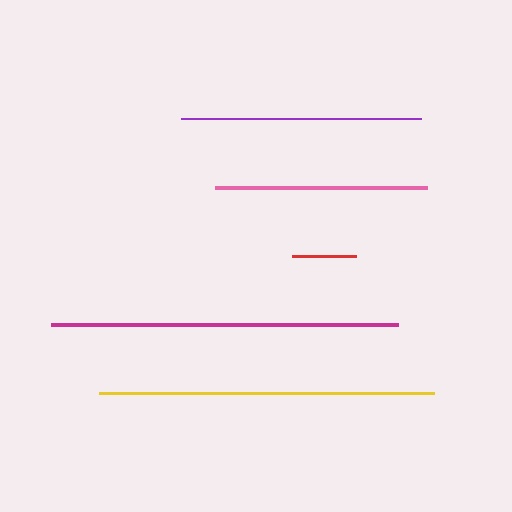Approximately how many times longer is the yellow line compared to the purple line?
The yellow line is approximately 1.4 times the length of the purple line.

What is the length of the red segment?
The red segment is approximately 64 pixels long.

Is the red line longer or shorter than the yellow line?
The yellow line is longer than the red line.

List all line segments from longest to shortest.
From longest to shortest: magenta, yellow, purple, pink, red.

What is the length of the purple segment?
The purple segment is approximately 239 pixels long.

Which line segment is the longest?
The magenta line is the longest at approximately 348 pixels.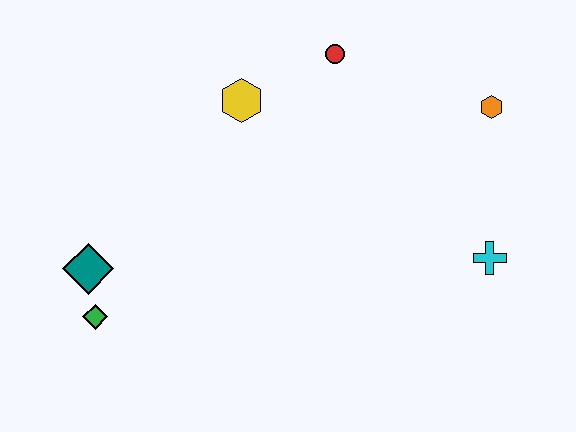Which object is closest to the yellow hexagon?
The red circle is closest to the yellow hexagon.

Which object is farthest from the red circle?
The green diamond is farthest from the red circle.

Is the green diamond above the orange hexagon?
No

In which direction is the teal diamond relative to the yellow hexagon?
The teal diamond is below the yellow hexagon.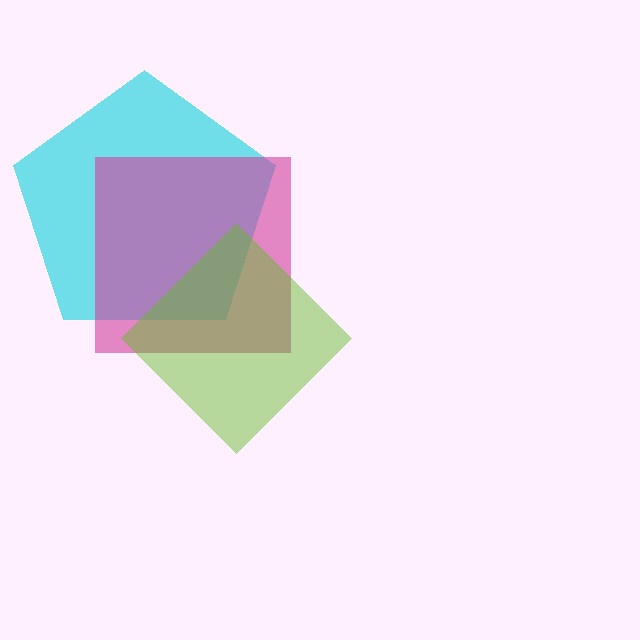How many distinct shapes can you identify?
There are 3 distinct shapes: a cyan pentagon, a magenta square, a lime diamond.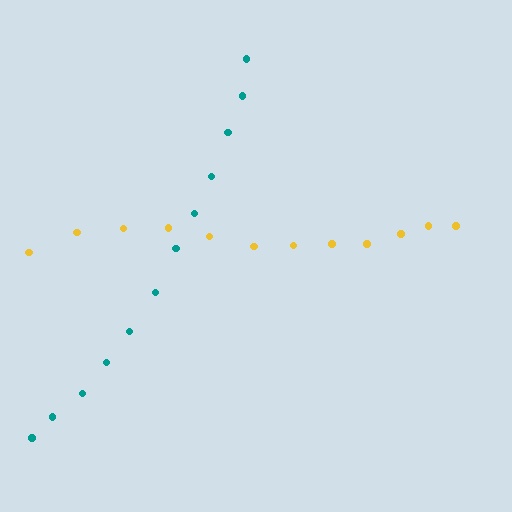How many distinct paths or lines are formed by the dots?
There are 2 distinct paths.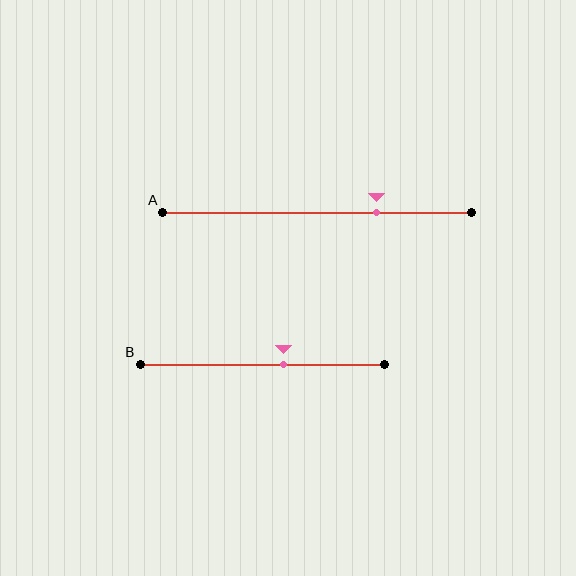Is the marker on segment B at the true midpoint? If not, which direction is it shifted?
No, the marker on segment B is shifted to the right by about 9% of the segment length.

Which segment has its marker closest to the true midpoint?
Segment B has its marker closest to the true midpoint.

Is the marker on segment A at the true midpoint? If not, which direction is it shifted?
No, the marker on segment A is shifted to the right by about 19% of the segment length.